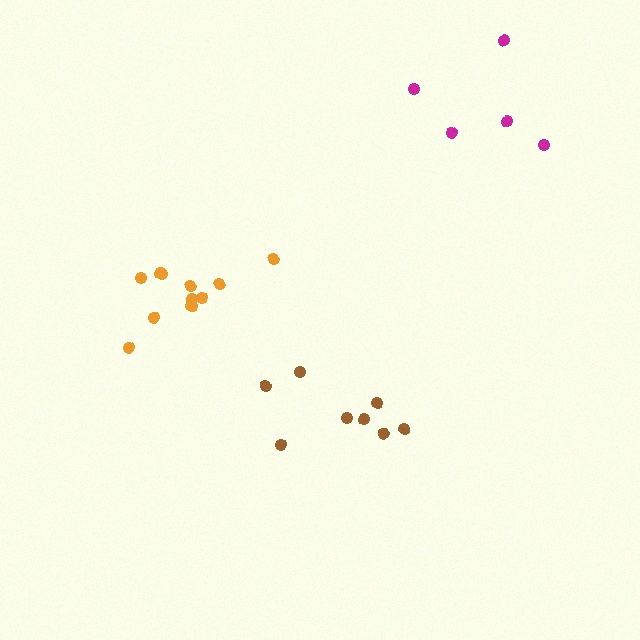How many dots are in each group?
Group 1: 5 dots, Group 2: 8 dots, Group 3: 11 dots (24 total).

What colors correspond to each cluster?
The clusters are colored: magenta, brown, orange.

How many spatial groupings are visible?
There are 3 spatial groupings.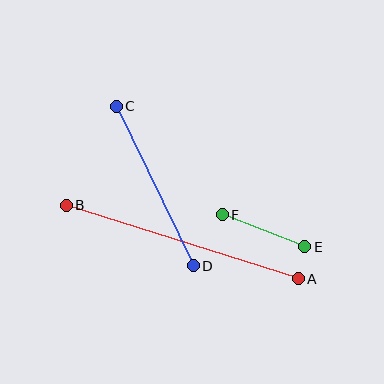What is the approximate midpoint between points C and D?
The midpoint is at approximately (155, 186) pixels.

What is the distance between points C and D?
The distance is approximately 177 pixels.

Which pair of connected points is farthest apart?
Points A and B are farthest apart.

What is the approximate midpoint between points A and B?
The midpoint is at approximately (182, 242) pixels.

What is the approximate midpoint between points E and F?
The midpoint is at approximately (263, 231) pixels.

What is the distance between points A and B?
The distance is approximately 243 pixels.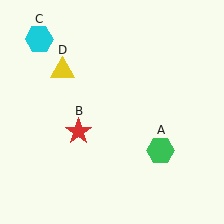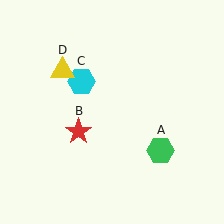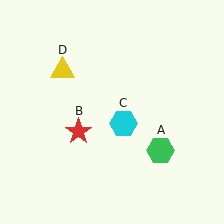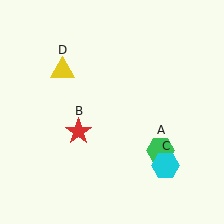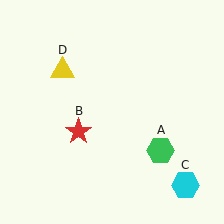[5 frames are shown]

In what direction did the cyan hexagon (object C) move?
The cyan hexagon (object C) moved down and to the right.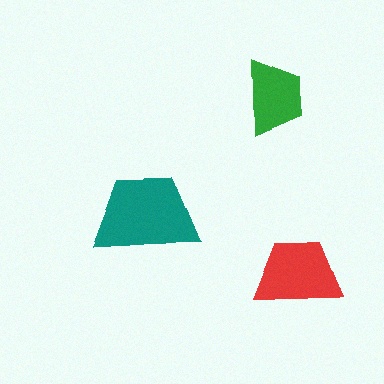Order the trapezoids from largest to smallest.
the teal one, the red one, the green one.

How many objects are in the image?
There are 3 objects in the image.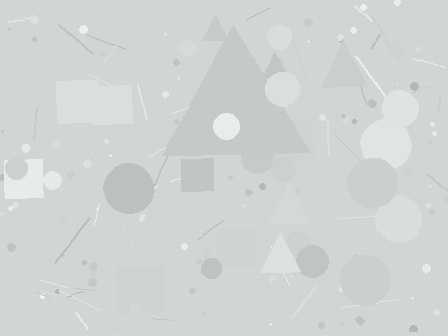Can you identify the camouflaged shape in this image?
The camouflaged shape is a triangle.